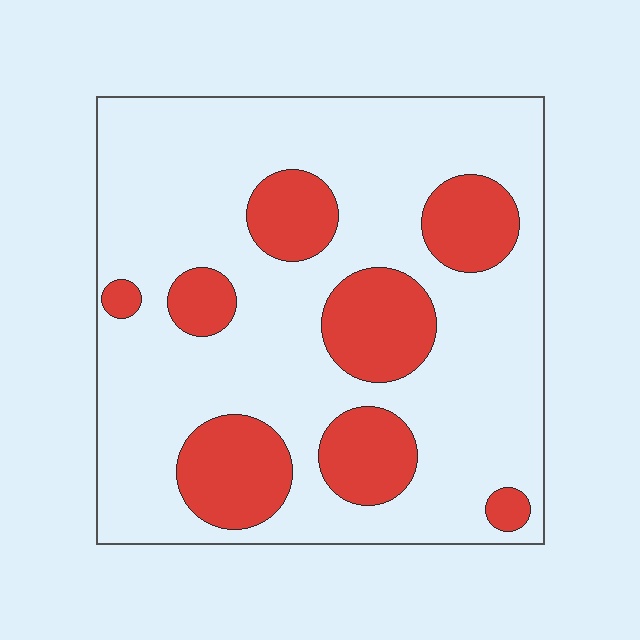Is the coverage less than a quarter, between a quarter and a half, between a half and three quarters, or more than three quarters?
Less than a quarter.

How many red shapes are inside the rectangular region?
8.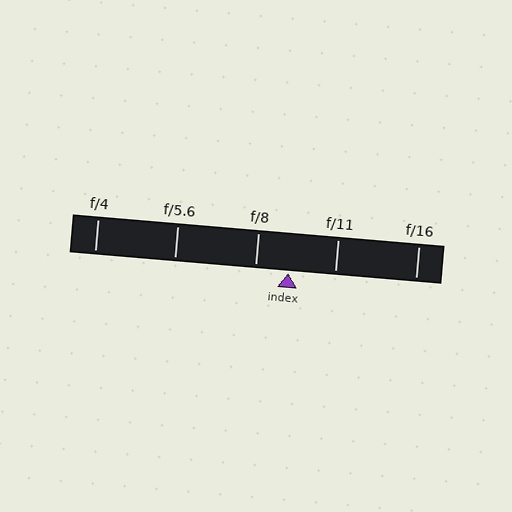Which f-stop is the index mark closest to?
The index mark is closest to f/8.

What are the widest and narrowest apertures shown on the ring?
The widest aperture shown is f/4 and the narrowest is f/16.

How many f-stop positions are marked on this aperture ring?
There are 5 f-stop positions marked.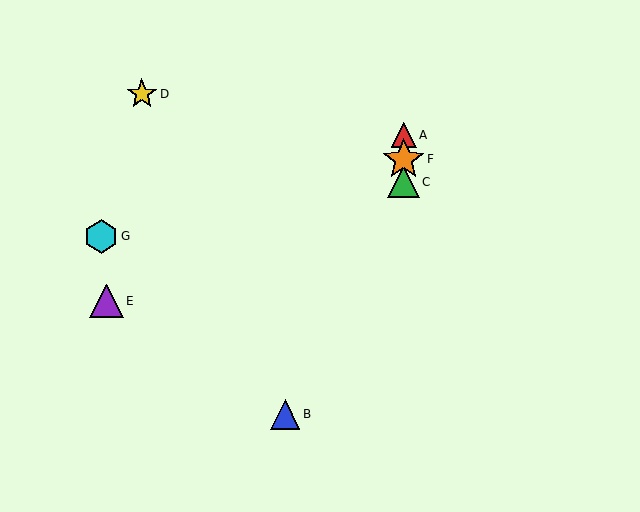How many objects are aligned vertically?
3 objects (A, C, F) are aligned vertically.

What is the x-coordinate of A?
Object A is at x≈404.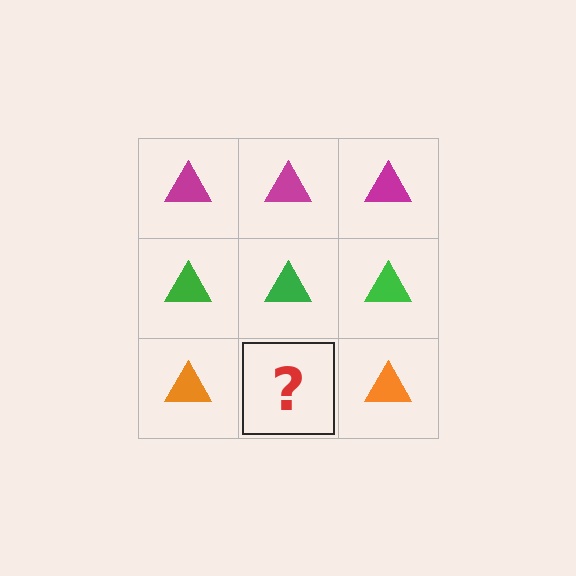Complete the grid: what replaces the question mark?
The question mark should be replaced with an orange triangle.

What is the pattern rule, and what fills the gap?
The rule is that each row has a consistent color. The gap should be filled with an orange triangle.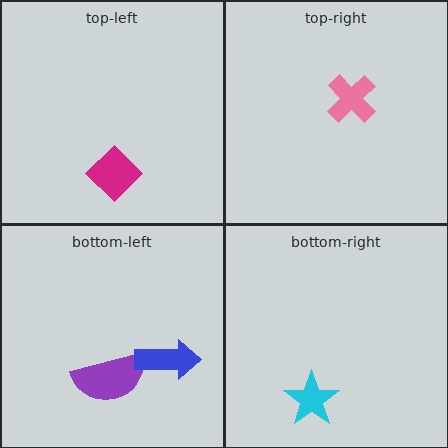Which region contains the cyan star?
The bottom-right region.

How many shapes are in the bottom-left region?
2.